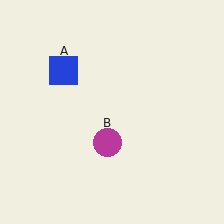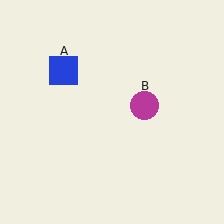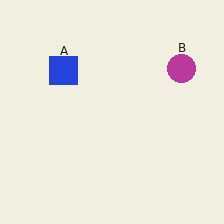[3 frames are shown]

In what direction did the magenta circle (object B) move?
The magenta circle (object B) moved up and to the right.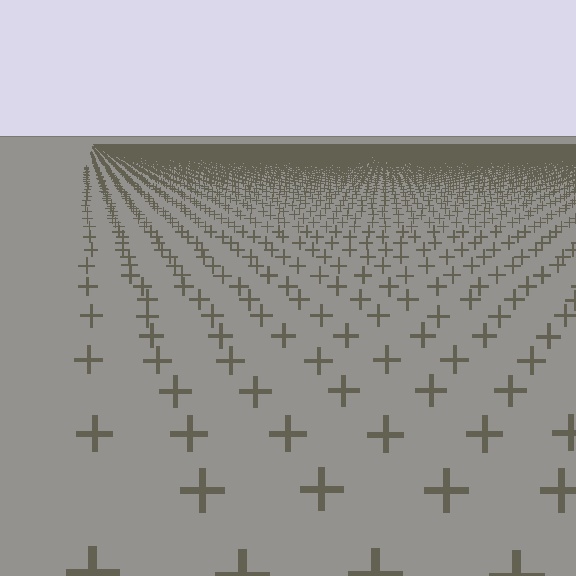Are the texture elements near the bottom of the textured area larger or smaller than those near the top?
Larger. Near the bottom, elements are closer to the viewer and appear at a bigger on-screen size.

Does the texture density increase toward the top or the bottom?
Density increases toward the top.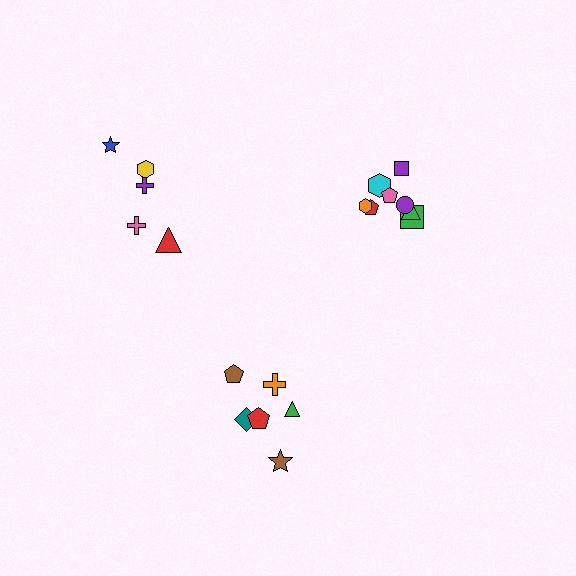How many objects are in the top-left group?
There are 5 objects.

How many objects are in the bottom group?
There are 6 objects.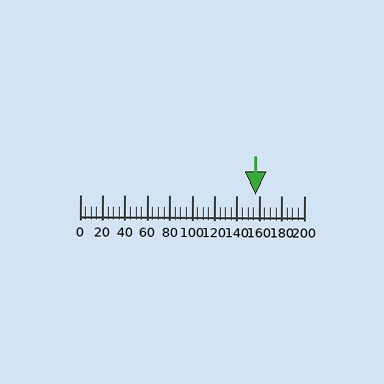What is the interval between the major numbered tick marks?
The major tick marks are spaced 20 units apart.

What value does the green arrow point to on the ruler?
The green arrow points to approximately 156.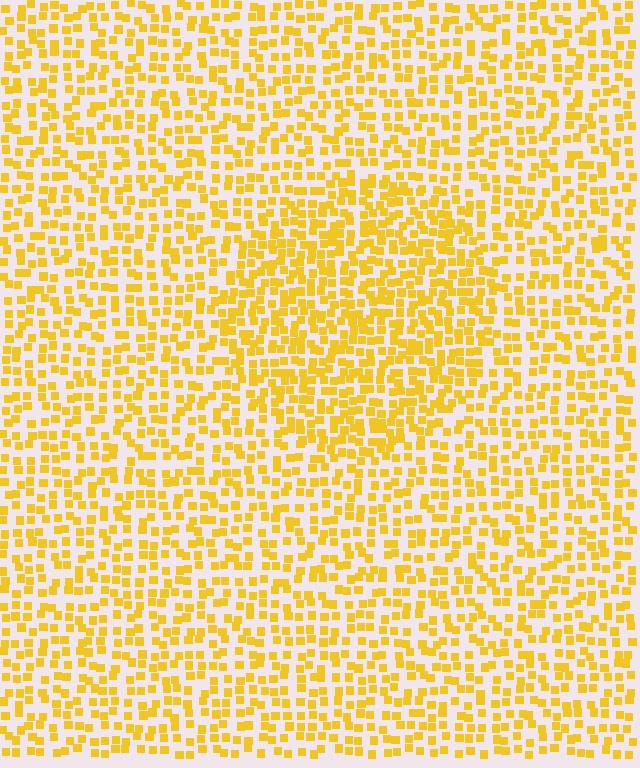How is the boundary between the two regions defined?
The boundary is defined by a change in element density (approximately 1.5x ratio). All elements are the same color, size, and shape.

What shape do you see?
I see a circle.